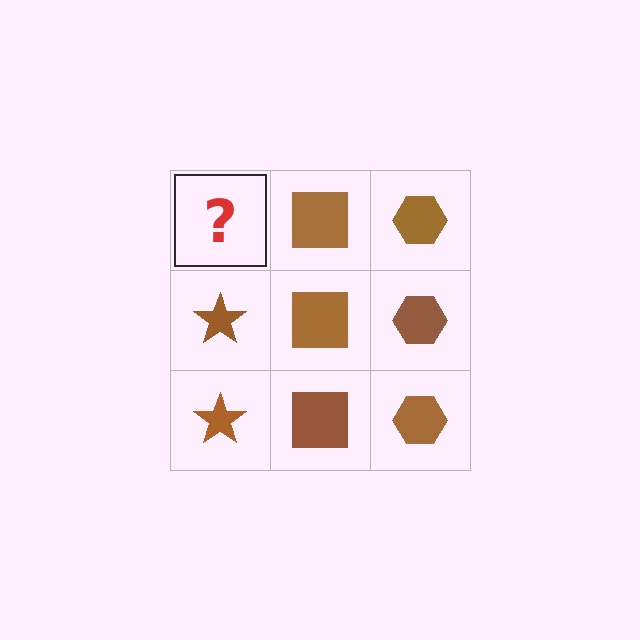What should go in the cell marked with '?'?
The missing cell should contain a brown star.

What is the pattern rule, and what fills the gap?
The rule is that each column has a consistent shape. The gap should be filled with a brown star.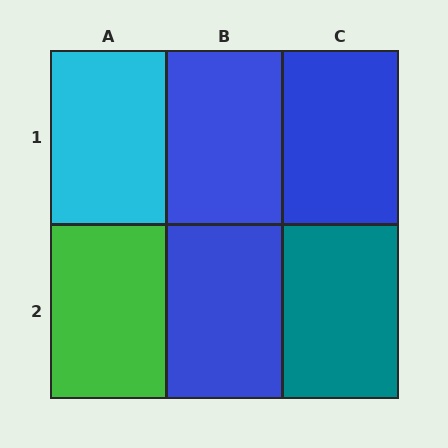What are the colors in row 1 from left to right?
Cyan, blue, blue.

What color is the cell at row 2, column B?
Blue.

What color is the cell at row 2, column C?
Teal.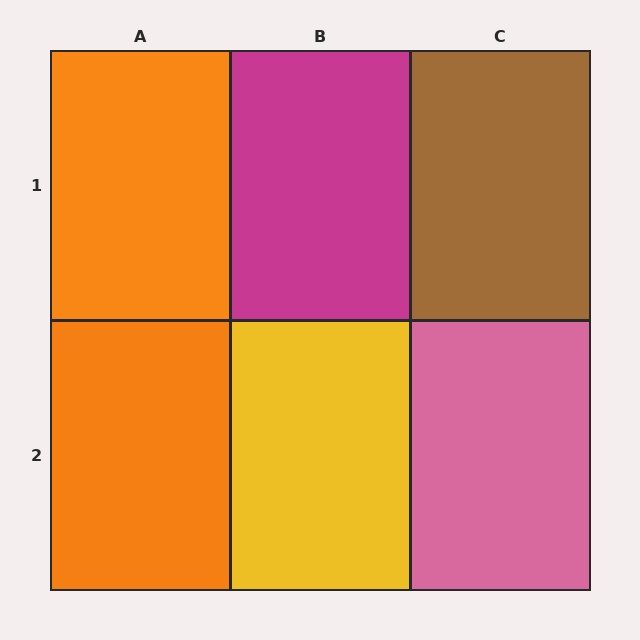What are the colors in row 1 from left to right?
Orange, magenta, brown.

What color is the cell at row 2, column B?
Yellow.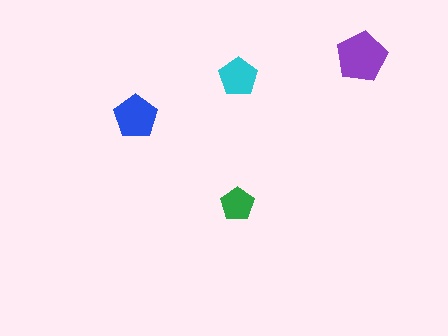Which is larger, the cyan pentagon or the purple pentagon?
The purple one.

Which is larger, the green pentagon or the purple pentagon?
The purple one.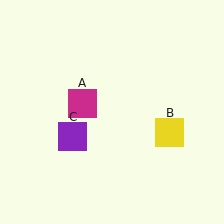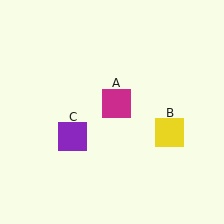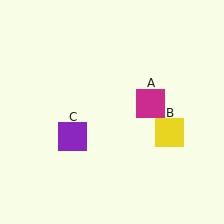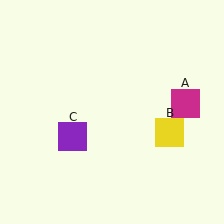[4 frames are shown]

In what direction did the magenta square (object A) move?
The magenta square (object A) moved right.